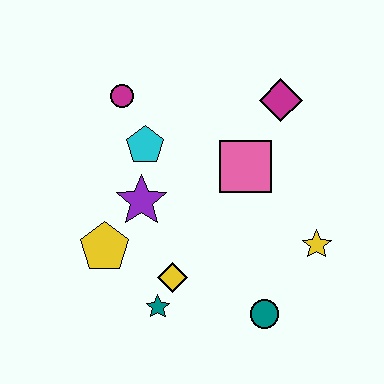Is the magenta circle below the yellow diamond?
No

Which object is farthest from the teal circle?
The magenta circle is farthest from the teal circle.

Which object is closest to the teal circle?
The yellow star is closest to the teal circle.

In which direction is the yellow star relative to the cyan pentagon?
The yellow star is to the right of the cyan pentagon.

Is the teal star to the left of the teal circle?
Yes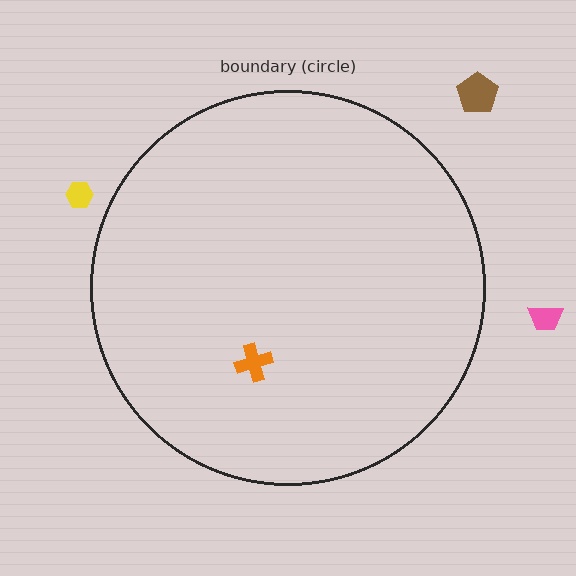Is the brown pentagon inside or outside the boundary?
Outside.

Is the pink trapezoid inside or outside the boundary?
Outside.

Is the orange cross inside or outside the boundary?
Inside.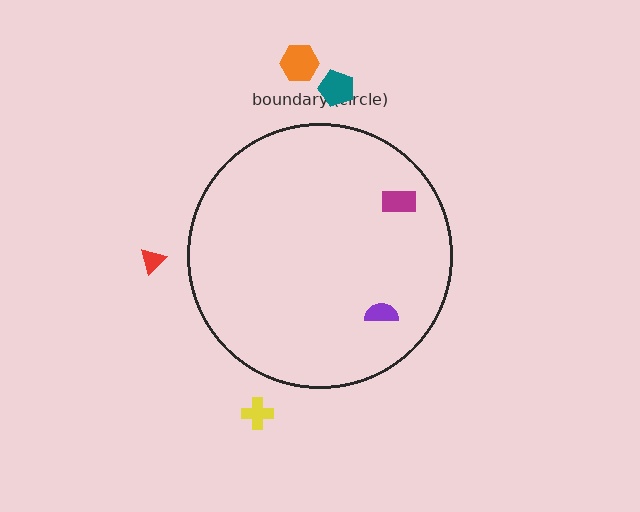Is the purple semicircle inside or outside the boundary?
Inside.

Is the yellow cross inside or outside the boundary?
Outside.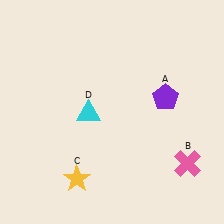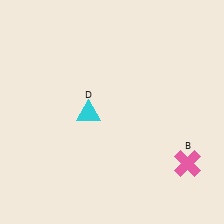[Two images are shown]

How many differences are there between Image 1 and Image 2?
There are 2 differences between the two images.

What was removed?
The yellow star (C), the purple pentagon (A) were removed in Image 2.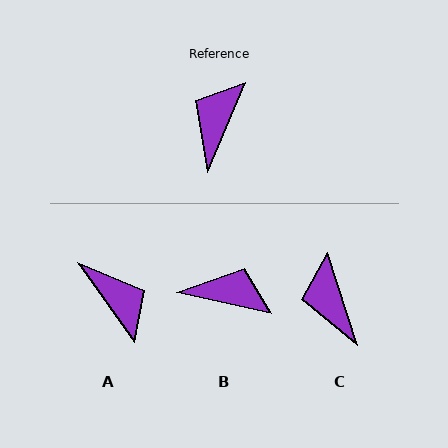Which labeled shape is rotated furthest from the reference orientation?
A, about 122 degrees away.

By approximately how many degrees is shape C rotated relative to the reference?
Approximately 41 degrees counter-clockwise.